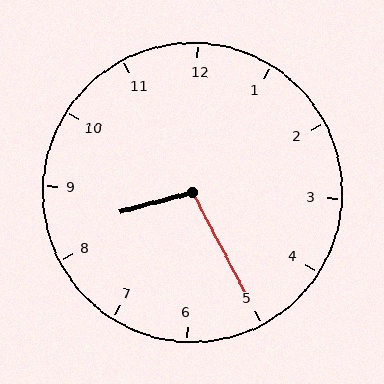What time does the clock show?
8:25.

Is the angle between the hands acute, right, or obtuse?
It is obtuse.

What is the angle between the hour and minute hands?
Approximately 102 degrees.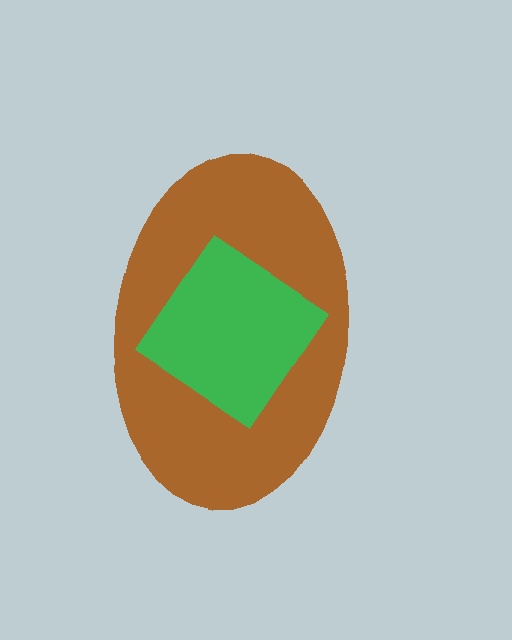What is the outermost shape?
The brown ellipse.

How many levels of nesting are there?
2.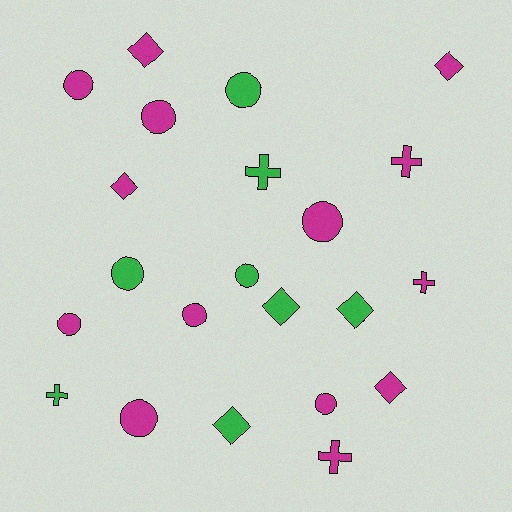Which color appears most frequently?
Magenta, with 14 objects.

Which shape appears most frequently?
Circle, with 10 objects.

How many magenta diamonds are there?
There are 4 magenta diamonds.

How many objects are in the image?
There are 22 objects.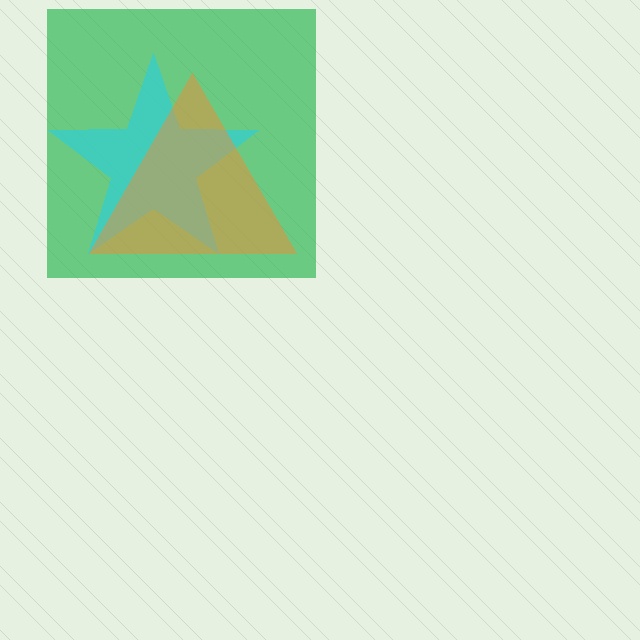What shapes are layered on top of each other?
The layered shapes are: a green square, a cyan star, an orange triangle.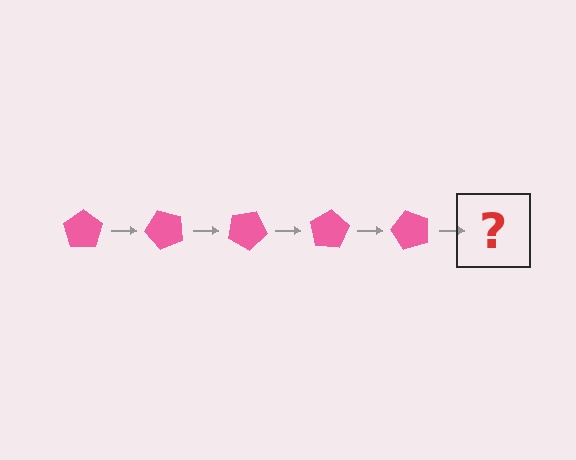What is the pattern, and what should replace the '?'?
The pattern is that the pentagon rotates 50 degrees each step. The '?' should be a pink pentagon rotated 250 degrees.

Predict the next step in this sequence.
The next step is a pink pentagon rotated 250 degrees.